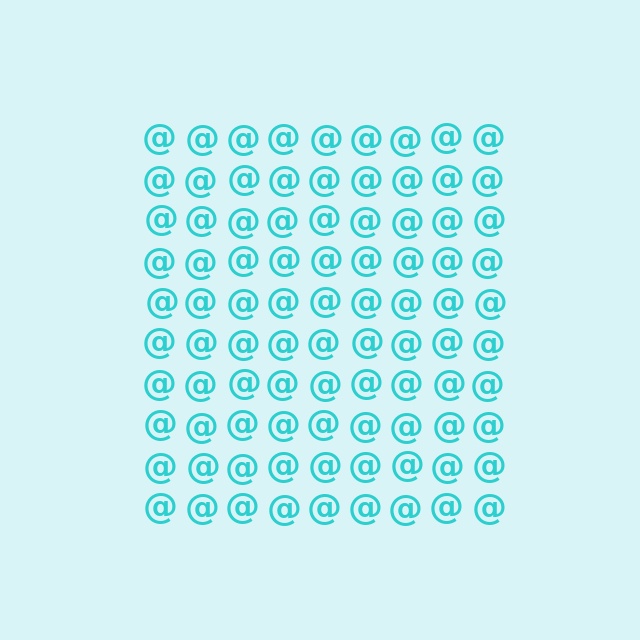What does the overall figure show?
The overall figure shows a square.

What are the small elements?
The small elements are at signs.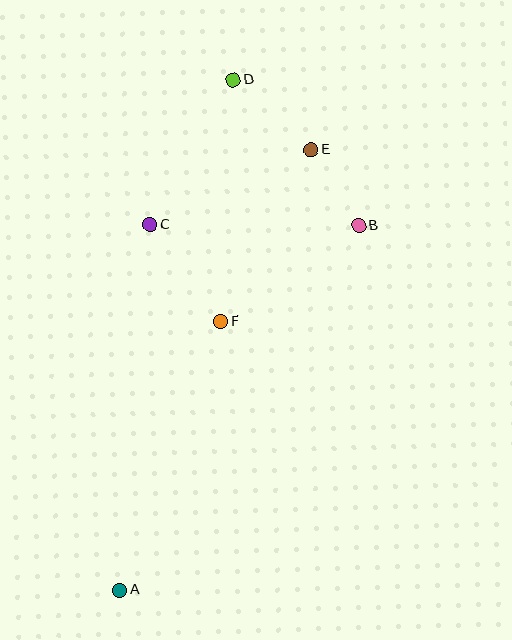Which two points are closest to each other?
Points B and E are closest to each other.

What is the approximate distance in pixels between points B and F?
The distance between B and F is approximately 168 pixels.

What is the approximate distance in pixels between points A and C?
The distance between A and C is approximately 367 pixels.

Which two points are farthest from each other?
Points A and D are farthest from each other.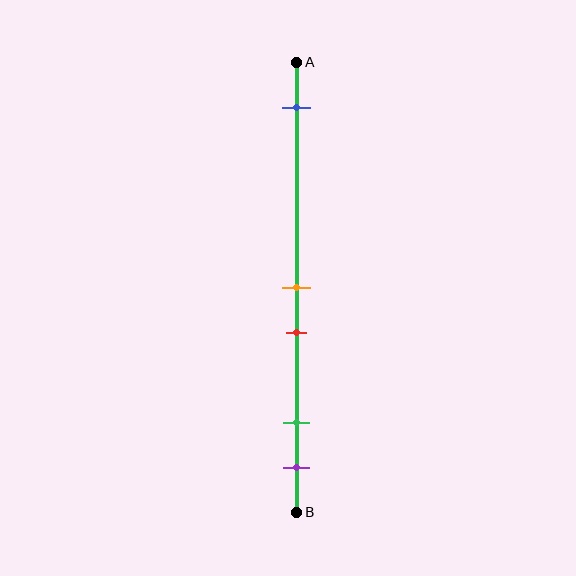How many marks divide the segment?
There are 5 marks dividing the segment.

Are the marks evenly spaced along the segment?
No, the marks are not evenly spaced.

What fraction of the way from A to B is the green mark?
The green mark is approximately 80% (0.8) of the way from A to B.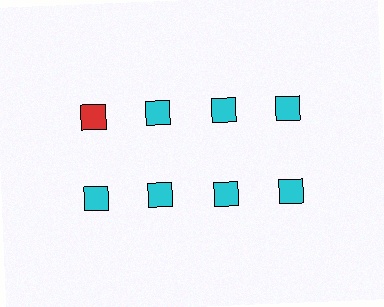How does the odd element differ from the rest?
It has a different color: red instead of cyan.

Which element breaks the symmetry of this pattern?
The red square in the top row, leftmost column breaks the symmetry. All other shapes are cyan squares.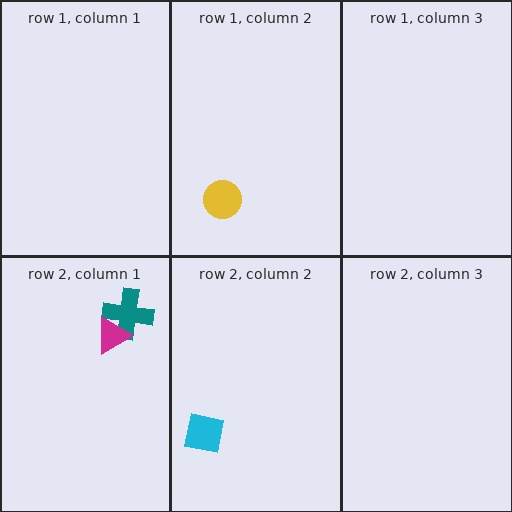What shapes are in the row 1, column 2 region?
The yellow circle.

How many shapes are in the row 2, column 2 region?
1.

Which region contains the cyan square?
The row 2, column 2 region.